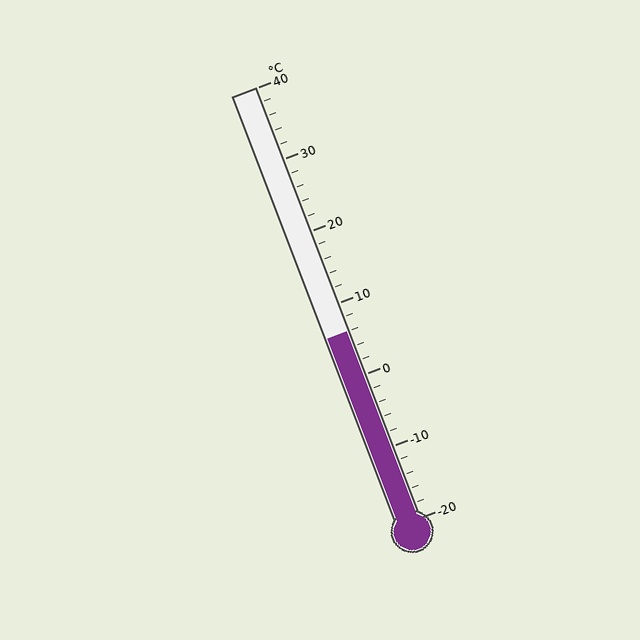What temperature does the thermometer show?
The thermometer shows approximately 6°C.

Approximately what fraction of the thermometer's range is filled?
The thermometer is filled to approximately 45% of its range.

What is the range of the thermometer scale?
The thermometer scale ranges from -20°C to 40°C.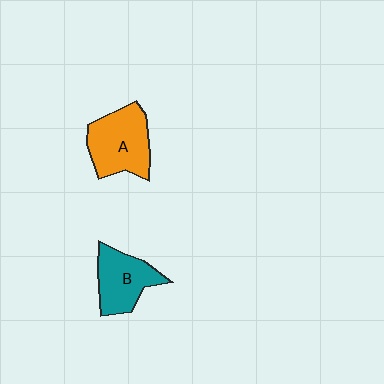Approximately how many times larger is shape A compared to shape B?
Approximately 1.2 times.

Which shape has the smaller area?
Shape B (teal).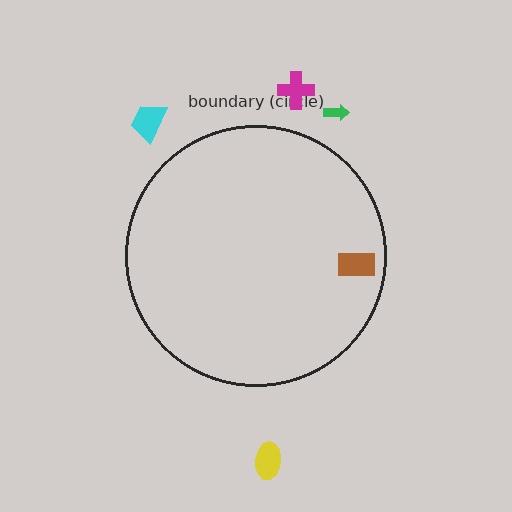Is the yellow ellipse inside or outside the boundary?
Outside.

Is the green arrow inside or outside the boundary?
Outside.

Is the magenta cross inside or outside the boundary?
Outside.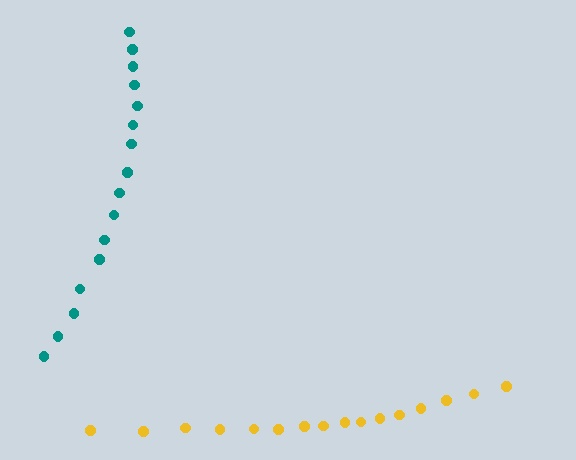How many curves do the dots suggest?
There are 2 distinct paths.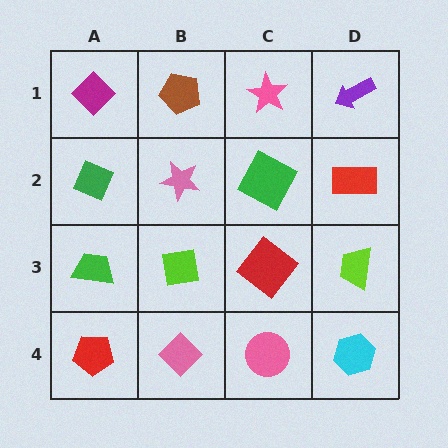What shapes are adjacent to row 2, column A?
A magenta diamond (row 1, column A), a green trapezoid (row 3, column A), a pink star (row 2, column B).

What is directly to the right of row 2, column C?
A red rectangle.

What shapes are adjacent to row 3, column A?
A green diamond (row 2, column A), a red pentagon (row 4, column A), a lime square (row 3, column B).